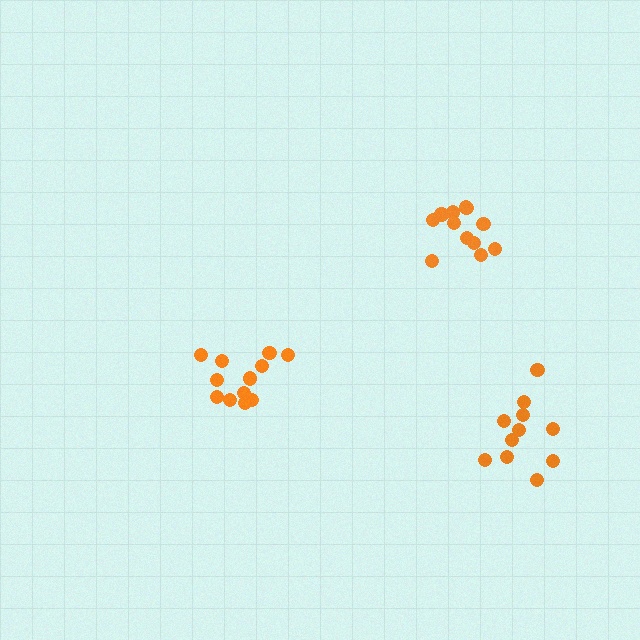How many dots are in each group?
Group 1: 12 dots, Group 2: 12 dots, Group 3: 11 dots (35 total).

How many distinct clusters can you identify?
There are 3 distinct clusters.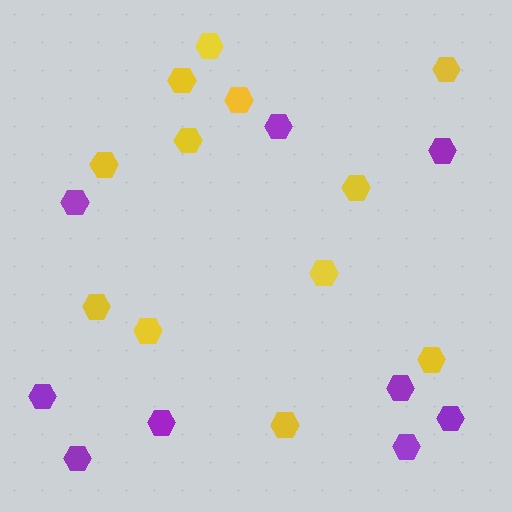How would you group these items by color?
There are 2 groups: one group of yellow hexagons (12) and one group of purple hexagons (9).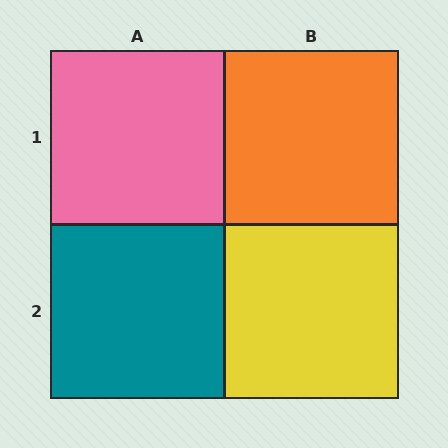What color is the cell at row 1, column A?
Pink.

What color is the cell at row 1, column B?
Orange.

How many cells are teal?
1 cell is teal.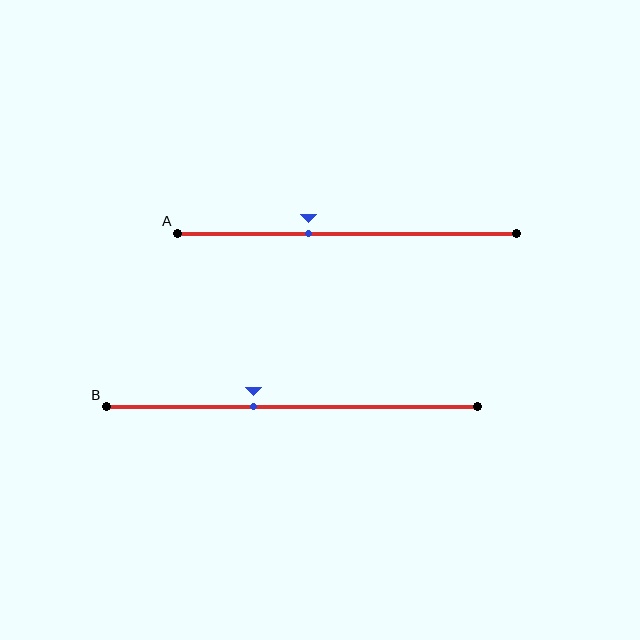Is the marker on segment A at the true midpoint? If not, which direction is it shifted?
No, the marker on segment A is shifted to the left by about 11% of the segment length.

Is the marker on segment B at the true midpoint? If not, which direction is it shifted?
No, the marker on segment B is shifted to the left by about 10% of the segment length.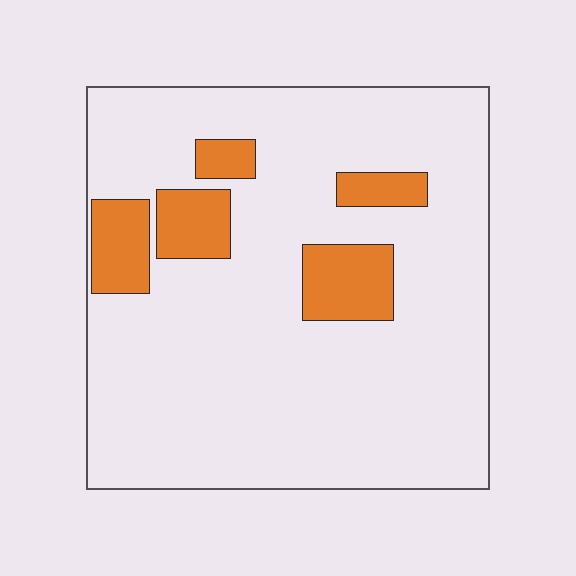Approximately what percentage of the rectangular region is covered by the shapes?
Approximately 15%.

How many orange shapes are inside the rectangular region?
5.